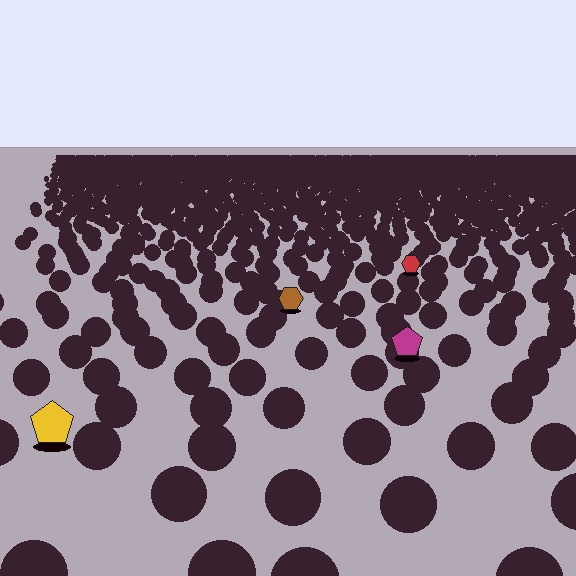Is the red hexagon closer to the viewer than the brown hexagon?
No. The brown hexagon is closer — you can tell from the texture gradient: the ground texture is coarser near it.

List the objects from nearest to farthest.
From nearest to farthest: the yellow pentagon, the magenta pentagon, the brown hexagon, the red hexagon.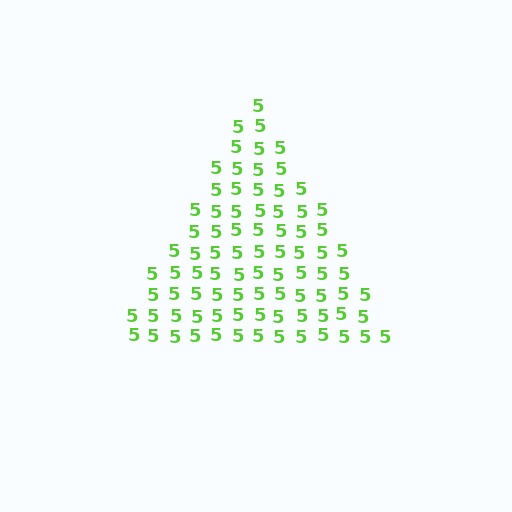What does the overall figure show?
The overall figure shows a triangle.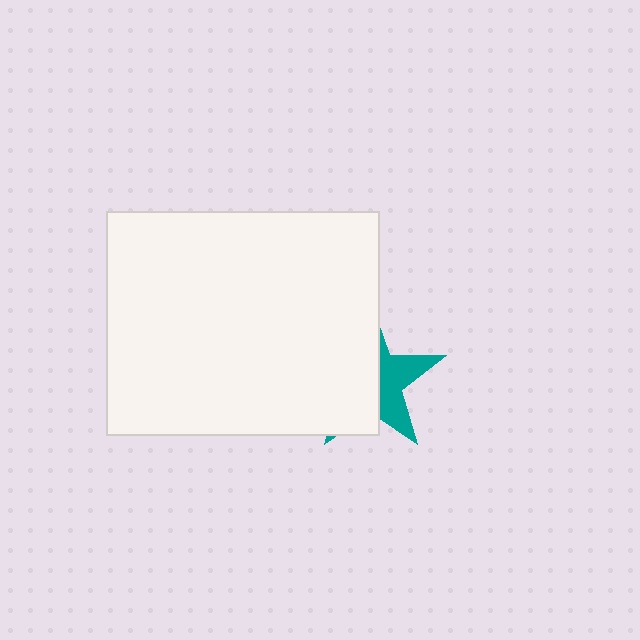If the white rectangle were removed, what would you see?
You would see the complete teal star.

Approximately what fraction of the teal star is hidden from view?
Roughly 61% of the teal star is hidden behind the white rectangle.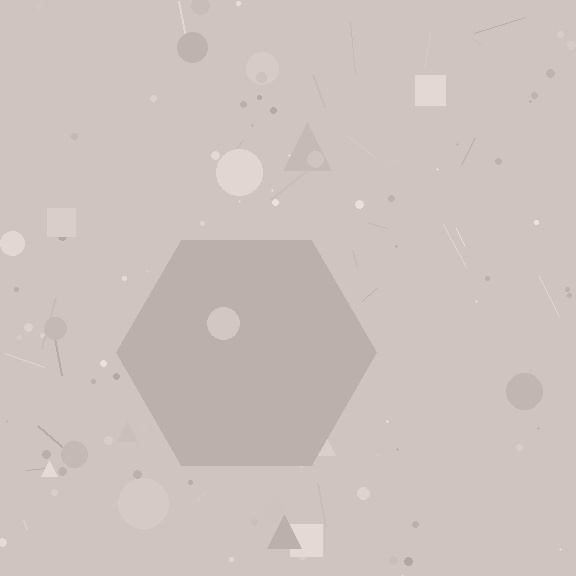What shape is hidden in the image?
A hexagon is hidden in the image.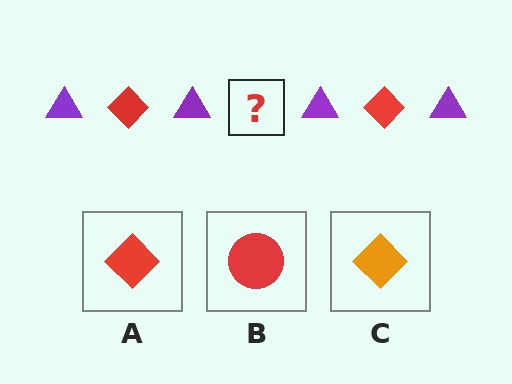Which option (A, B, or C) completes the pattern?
A.